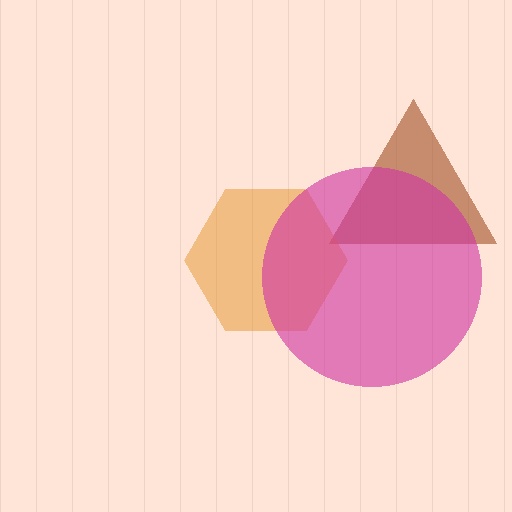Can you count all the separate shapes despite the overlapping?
Yes, there are 3 separate shapes.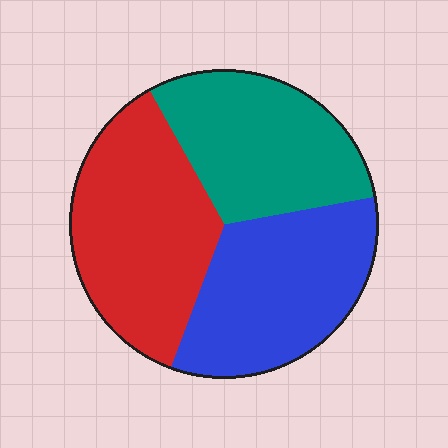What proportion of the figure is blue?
Blue takes up between a third and a half of the figure.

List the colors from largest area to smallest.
From largest to smallest: red, blue, teal.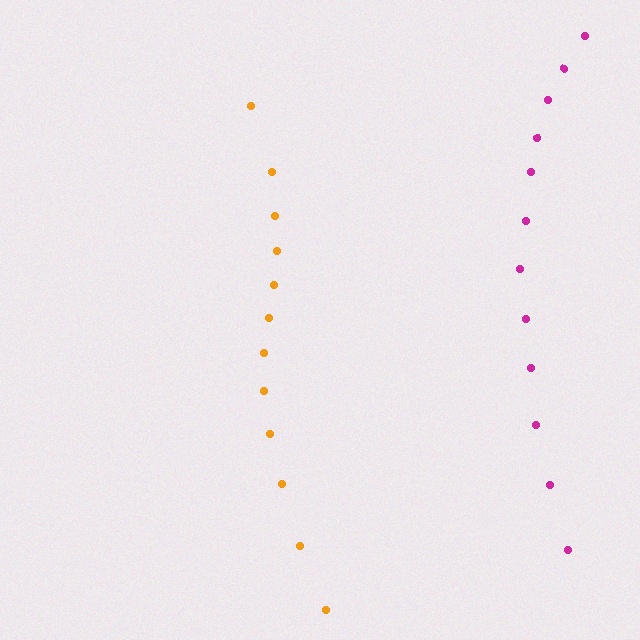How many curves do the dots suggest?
There are 2 distinct paths.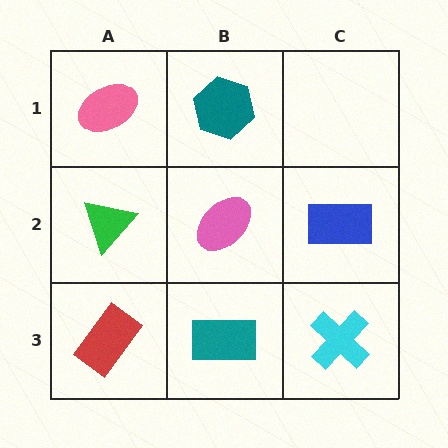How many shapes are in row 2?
3 shapes.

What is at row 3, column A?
A red rectangle.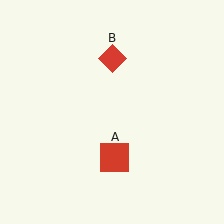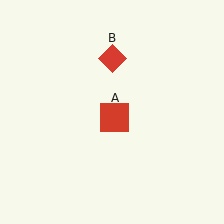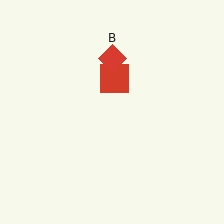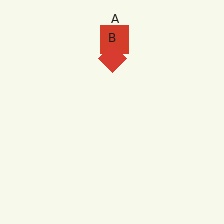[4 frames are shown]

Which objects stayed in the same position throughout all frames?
Red diamond (object B) remained stationary.